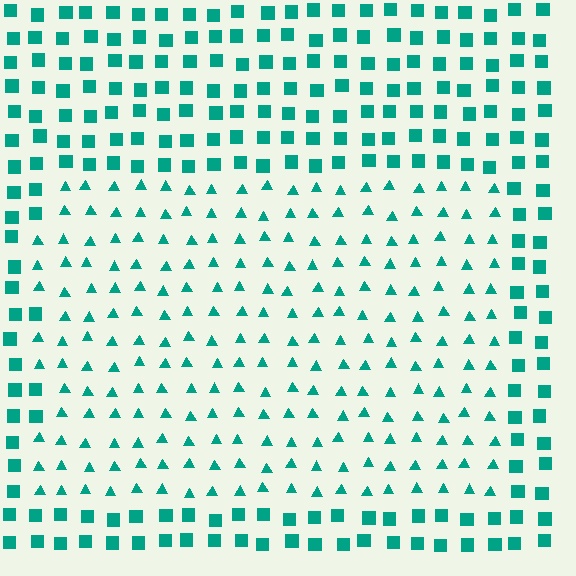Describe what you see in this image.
The image is filled with small teal elements arranged in a uniform grid. A rectangle-shaped region contains triangles, while the surrounding area contains squares. The boundary is defined purely by the change in element shape.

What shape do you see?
I see a rectangle.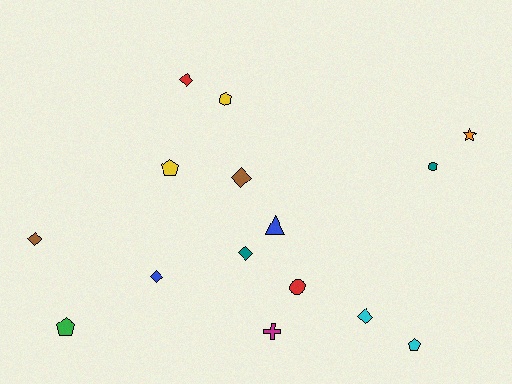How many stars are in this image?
There is 1 star.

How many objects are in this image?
There are 15 objects.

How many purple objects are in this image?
There are no purple objects.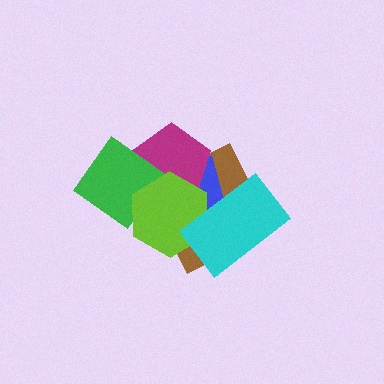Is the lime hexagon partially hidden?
Yes, it is partially covered by another shape.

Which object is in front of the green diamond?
The lime hexagon is in front of the green diamond.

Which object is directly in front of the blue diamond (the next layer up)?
The magenta pentagon is directly in front of the blue diamond.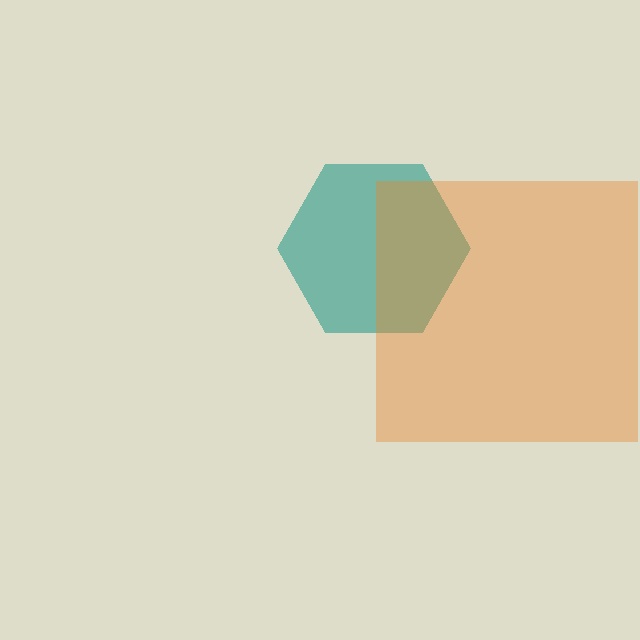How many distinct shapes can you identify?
There are 2 distinct shapes: a teal hexagon, an orange square.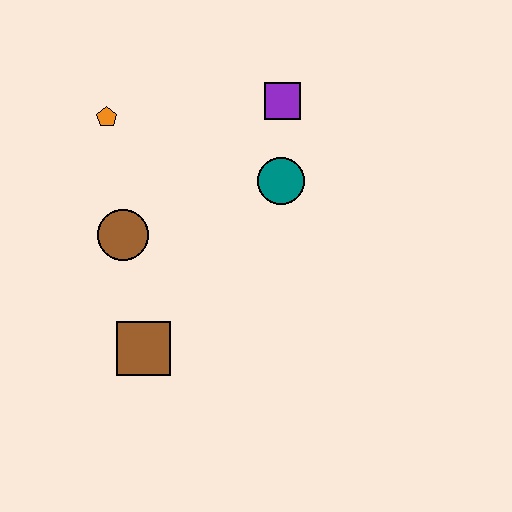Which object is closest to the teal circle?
The purple square is closest to the teal circle.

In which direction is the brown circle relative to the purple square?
The brown circle is to the left of the purple square.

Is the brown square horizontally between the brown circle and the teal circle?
Yes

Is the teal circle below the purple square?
Yes